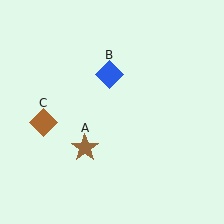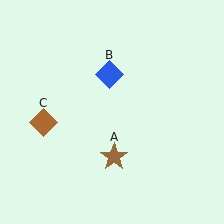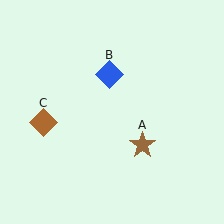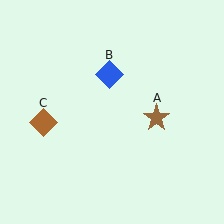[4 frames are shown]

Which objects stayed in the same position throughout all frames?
Blue diamond (object B) and brown diamond (object C) remained stationary.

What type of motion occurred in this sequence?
The brown star (object A) rotated counterclockwise around the center of the scene.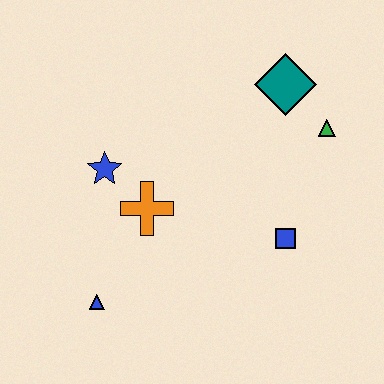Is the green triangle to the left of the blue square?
No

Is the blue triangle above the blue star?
No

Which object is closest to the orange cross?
The blue star is closest to the orange cross.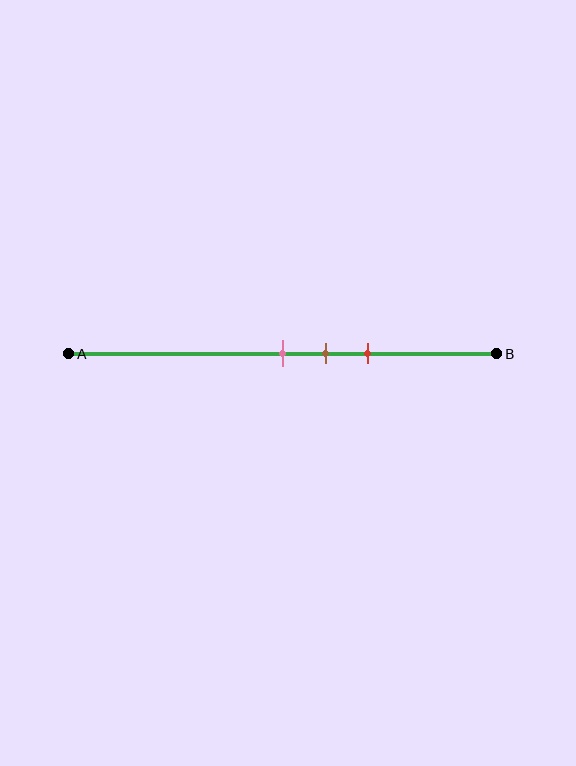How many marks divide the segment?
There are 3 marks dividing the segment.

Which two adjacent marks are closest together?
The pink and brown marks are the closest adjacent pair.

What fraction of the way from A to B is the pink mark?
The pink mark is approximately 50% (0.5) of the way from A to B.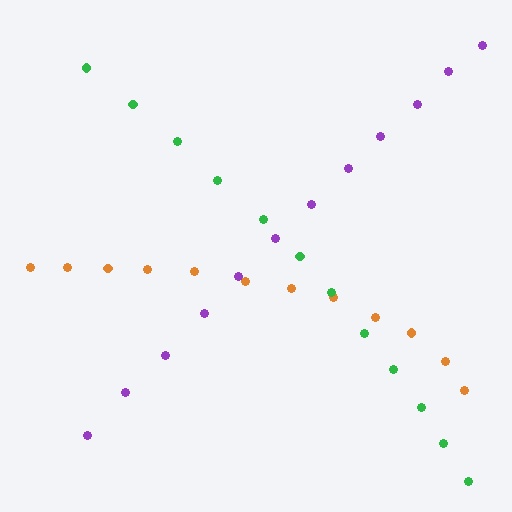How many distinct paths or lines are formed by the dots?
There are 3 distinct paths.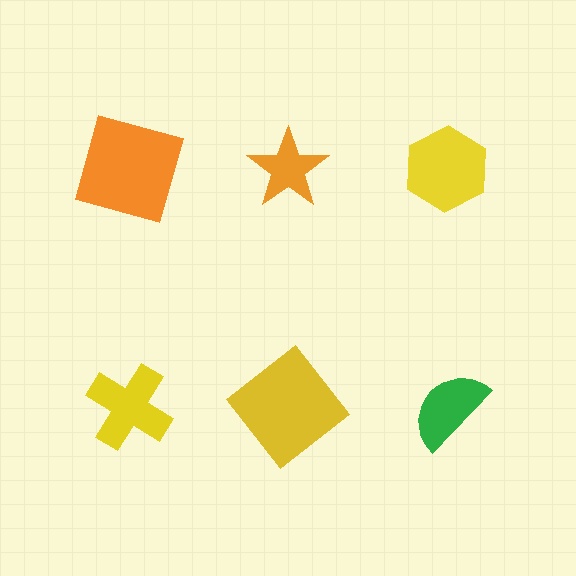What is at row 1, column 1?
An orange square.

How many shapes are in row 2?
3 shapes.